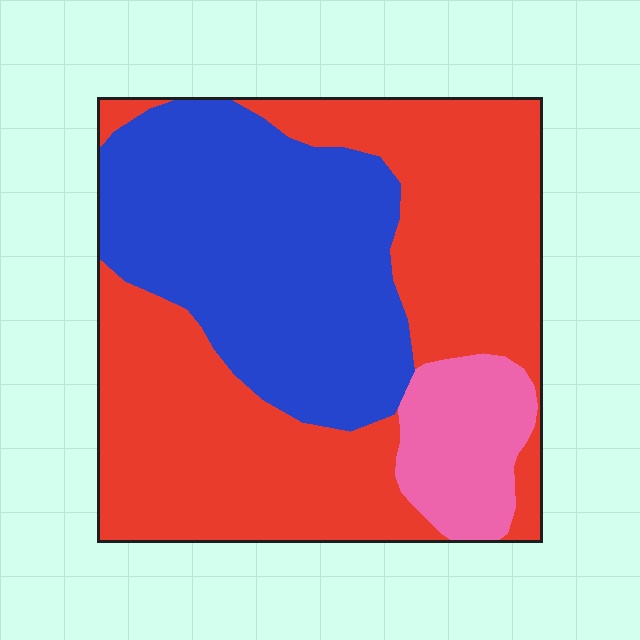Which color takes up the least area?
Pink, at roughly 10%.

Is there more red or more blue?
Red.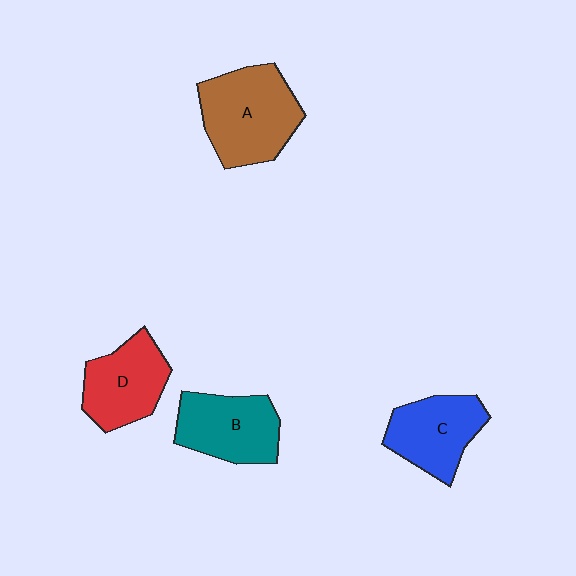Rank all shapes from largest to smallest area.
From largest to smallest: A (brown), B (teal), C (blue), D (red).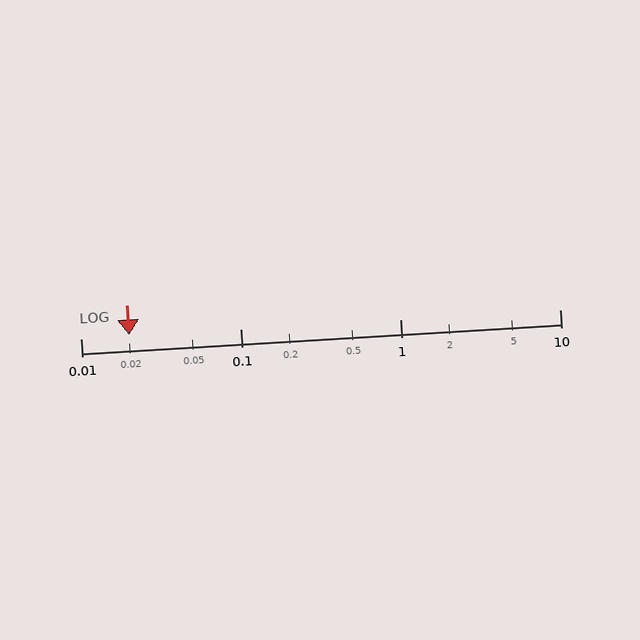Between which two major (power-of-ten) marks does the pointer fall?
The pointer is between 0.01 and 0.1.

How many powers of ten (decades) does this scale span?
The scale spans 3 decades, from 0.01 to 10.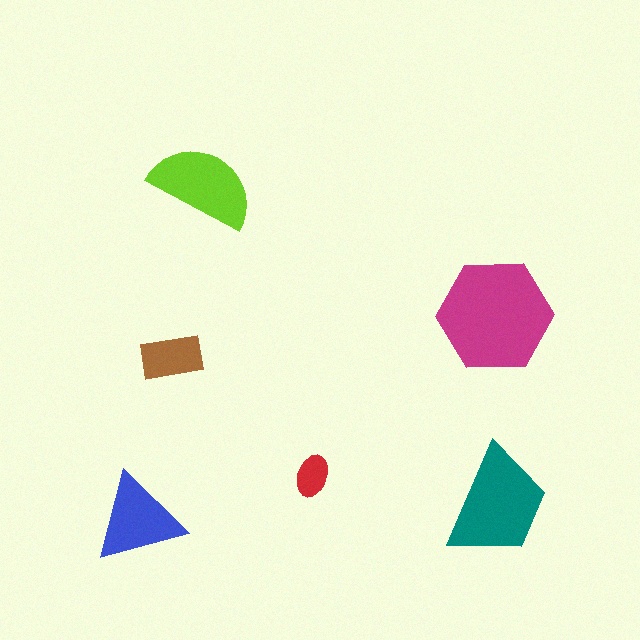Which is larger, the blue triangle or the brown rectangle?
The blue triangle.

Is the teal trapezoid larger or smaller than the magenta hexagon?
Smaller.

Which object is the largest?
The magenta hexagon.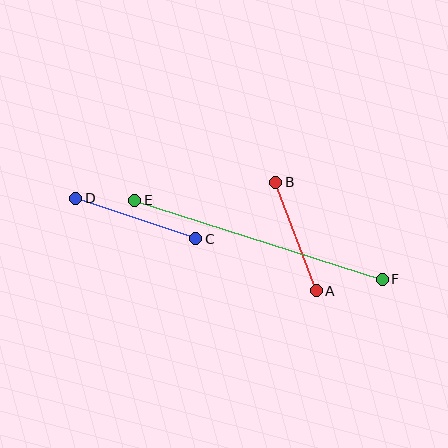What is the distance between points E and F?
The distance is approximately 260 pixels.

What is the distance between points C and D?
The distance is approximately 127 pixels.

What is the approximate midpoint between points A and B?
The midpoint is at approximately (296, 236) pixels.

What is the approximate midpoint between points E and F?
The midpoint is at approximately (258, 240) pixels.